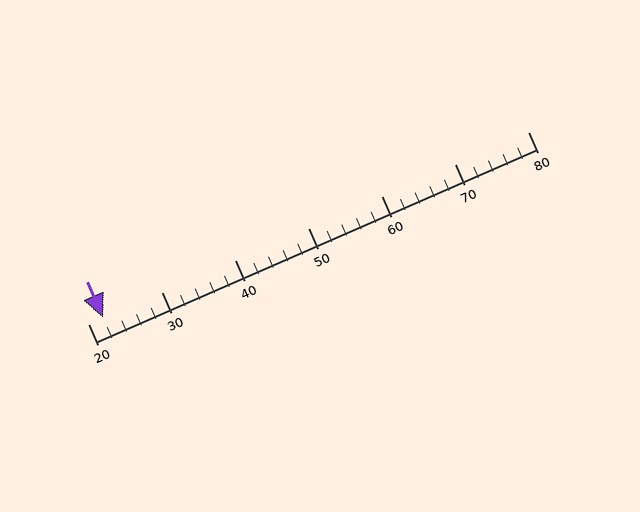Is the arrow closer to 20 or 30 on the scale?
The arrow is closer to 20.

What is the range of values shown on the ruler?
The ruler shows values from 20 to 80.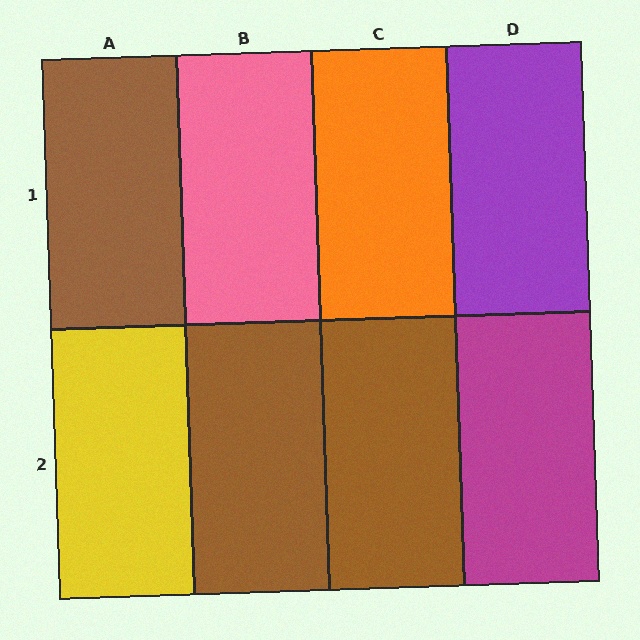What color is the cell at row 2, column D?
Magenta.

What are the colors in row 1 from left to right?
Brown, pink, orange, purple.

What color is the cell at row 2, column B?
Brown.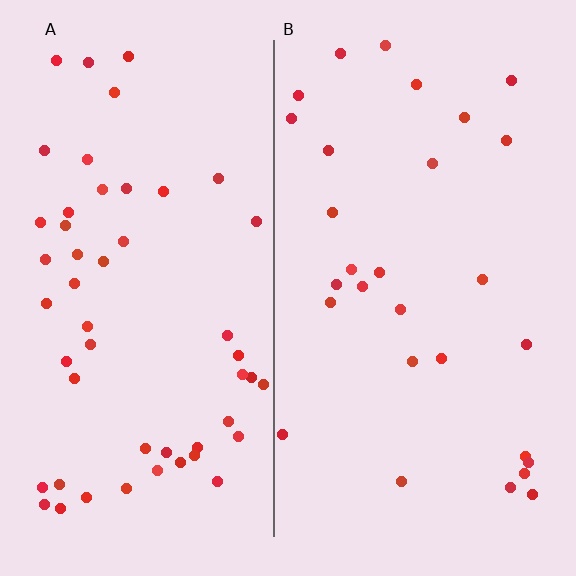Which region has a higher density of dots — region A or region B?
A (the left).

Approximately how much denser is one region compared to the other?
Approximately 1.8× — region A over region B.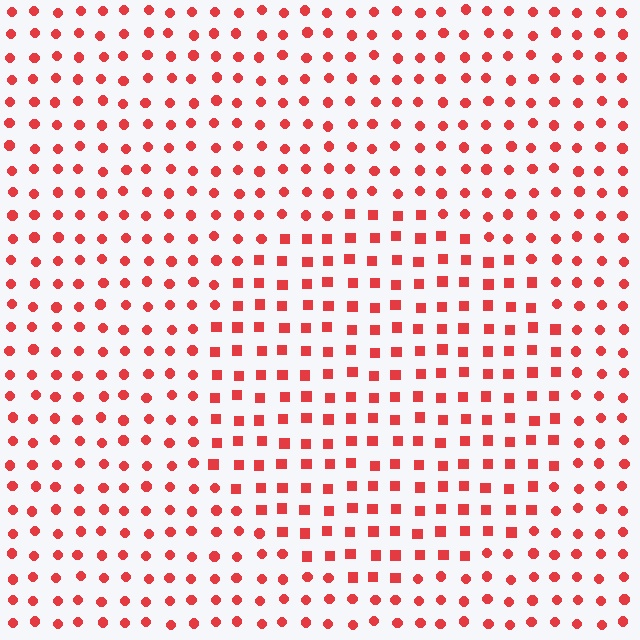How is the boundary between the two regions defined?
The boundary is defined by a change in element shape: squares inside vs. circles outside. All elements share the same color and spacing.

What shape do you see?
I see a circle.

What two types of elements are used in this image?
The image uses squares inside the circle region and circles outside it.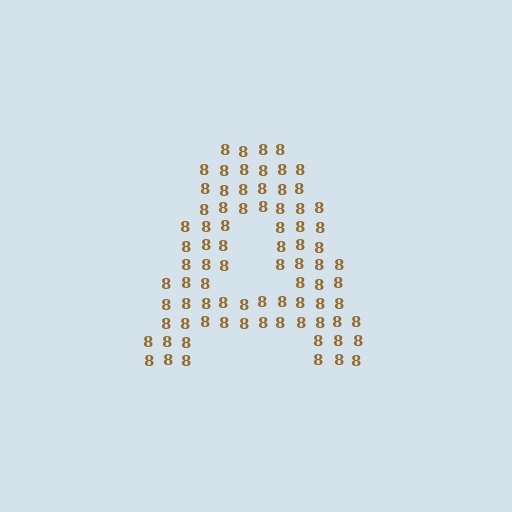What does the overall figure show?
The overall figure shows the letter A.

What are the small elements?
The small elements are digit 8's.